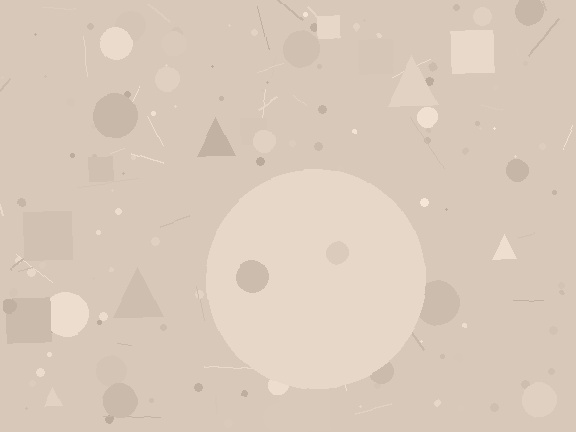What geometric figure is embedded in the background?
A circle is embedded in the background.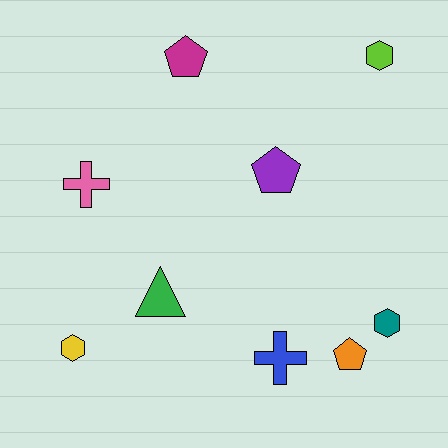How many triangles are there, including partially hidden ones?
There is 1 triangle.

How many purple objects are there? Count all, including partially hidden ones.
There is 1 purple object.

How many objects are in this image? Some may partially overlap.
There are 9 objects.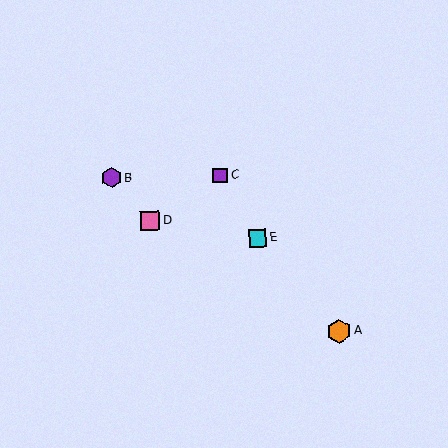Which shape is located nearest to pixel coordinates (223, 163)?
The purple square (labeled C) at (220, 176) is nearest to that location.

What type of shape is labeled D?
Shape D is a pink square.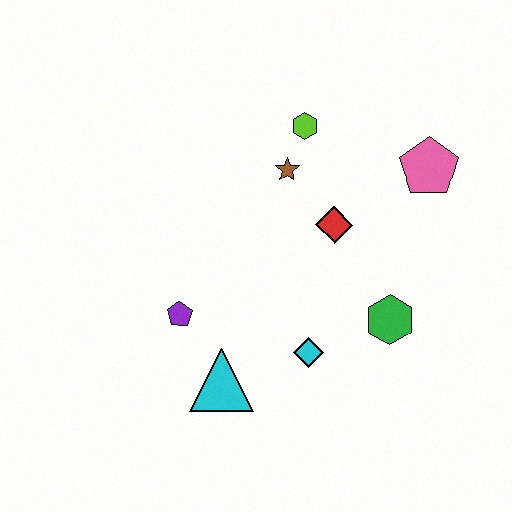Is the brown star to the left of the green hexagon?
Yes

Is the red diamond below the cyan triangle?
No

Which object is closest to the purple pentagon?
The cyan triangle is closest to the purple pentagon.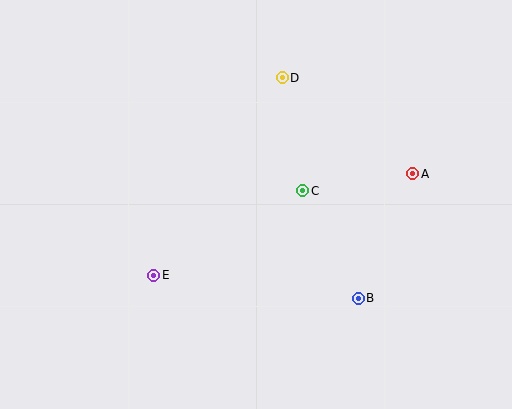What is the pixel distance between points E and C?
The distance between E and C is 172 pixels.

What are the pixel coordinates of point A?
Point A is at (413, 174).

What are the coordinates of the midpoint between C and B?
The midpoint between C and B is at (331, 244).